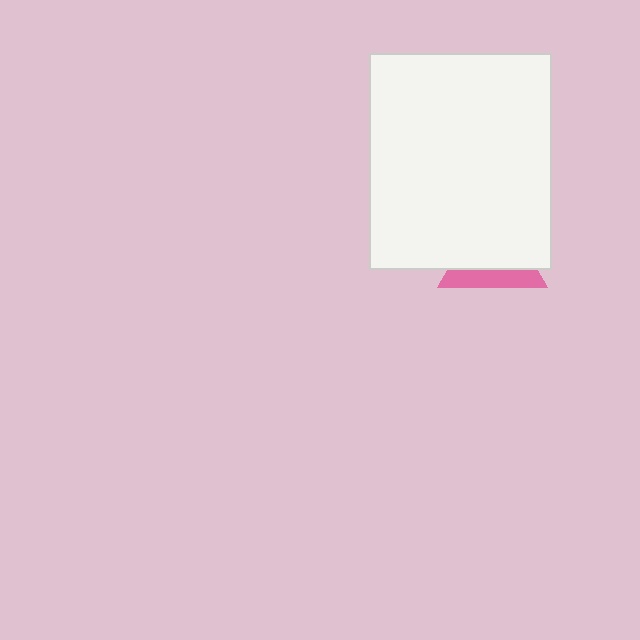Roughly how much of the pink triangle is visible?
A small part of it is visible (roughly 34%).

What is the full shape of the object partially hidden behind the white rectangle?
The partially hidden object is a pink triangle.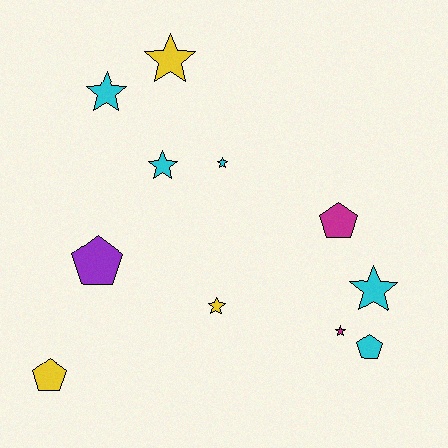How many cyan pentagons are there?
There is 1 cyan pentagon.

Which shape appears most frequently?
Star, with 7 objects.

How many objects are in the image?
There are 11 objects.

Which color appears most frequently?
Cyan, with 5 objects.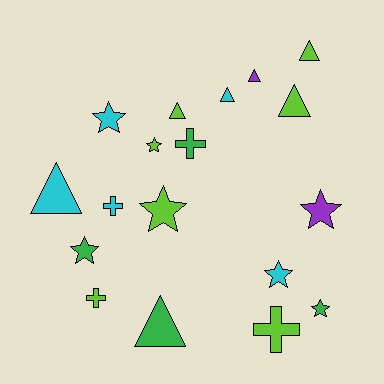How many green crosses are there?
There is 1 green cross.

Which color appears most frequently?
Lime, with 7 objects.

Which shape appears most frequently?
Triangle, with 7 objects.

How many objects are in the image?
There are 18 objects.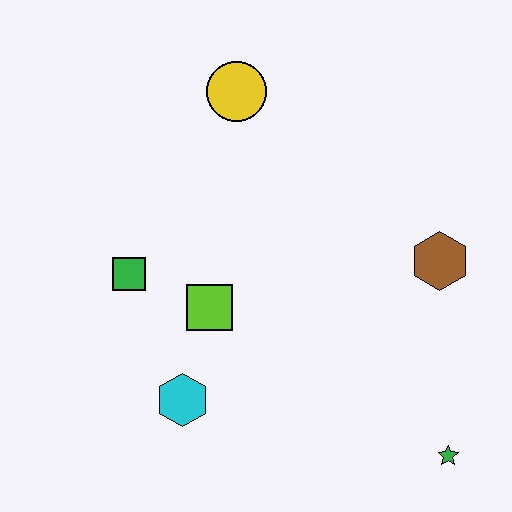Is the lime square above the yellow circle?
No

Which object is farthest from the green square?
The green star is farthest from the green square.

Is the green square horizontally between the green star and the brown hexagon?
No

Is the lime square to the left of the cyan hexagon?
No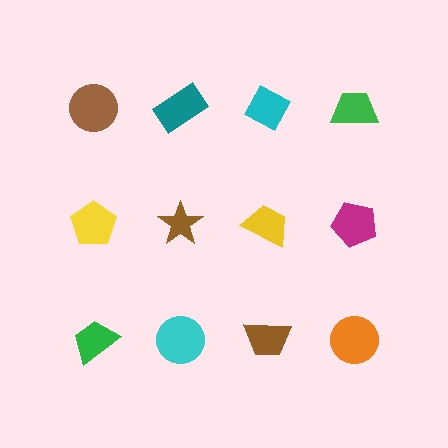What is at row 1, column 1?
A brown circle.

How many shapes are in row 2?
4 shapes.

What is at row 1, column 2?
A teal rectangle.